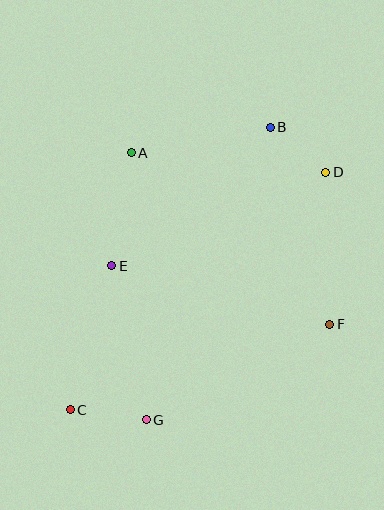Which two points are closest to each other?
Points B and D are closest to each other.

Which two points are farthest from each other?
Points C and D are farthest from each other.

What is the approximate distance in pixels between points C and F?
The distance between C and F is approximately 273 pixels.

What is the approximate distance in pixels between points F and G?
The distance between F and G is approximately 207 pixels.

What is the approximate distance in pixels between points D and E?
The distance between D and E is approximately 233 pixels.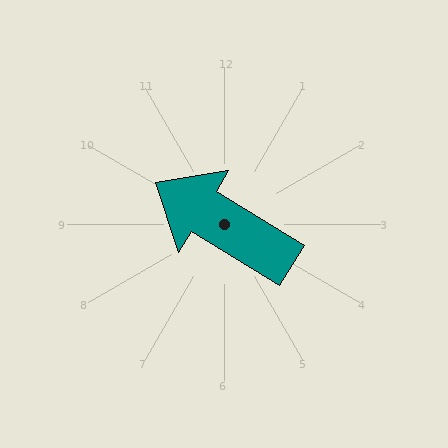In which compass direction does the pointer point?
Northwest.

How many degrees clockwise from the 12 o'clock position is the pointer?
Approximately 301 degrees.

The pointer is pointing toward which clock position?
Roughly 10 o'clock.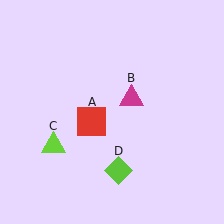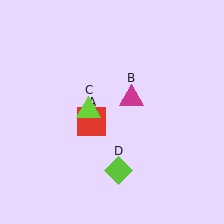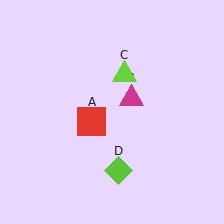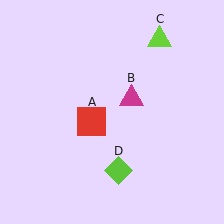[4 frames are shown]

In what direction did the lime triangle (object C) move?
The lime triangle (object C) moved up and to the right.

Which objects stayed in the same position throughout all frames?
Red square (object A) and magenta triangle (object B) and lime diamond (object D) remained stationary.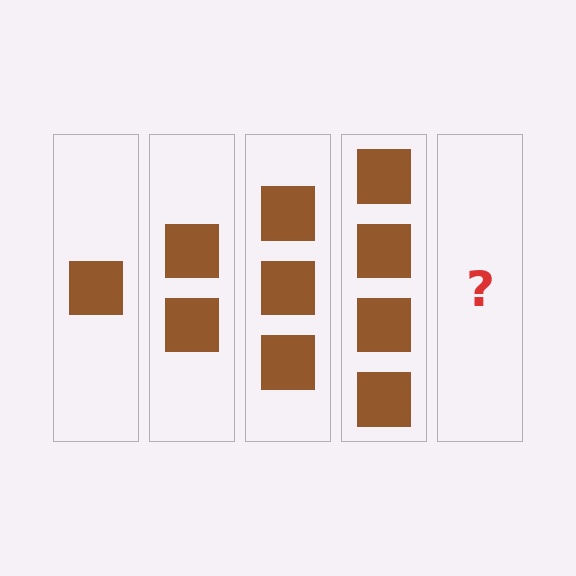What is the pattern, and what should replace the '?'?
The pattern is that each step adds one more square. The '?' should be 5 squares.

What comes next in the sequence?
The next element should be 5 squares.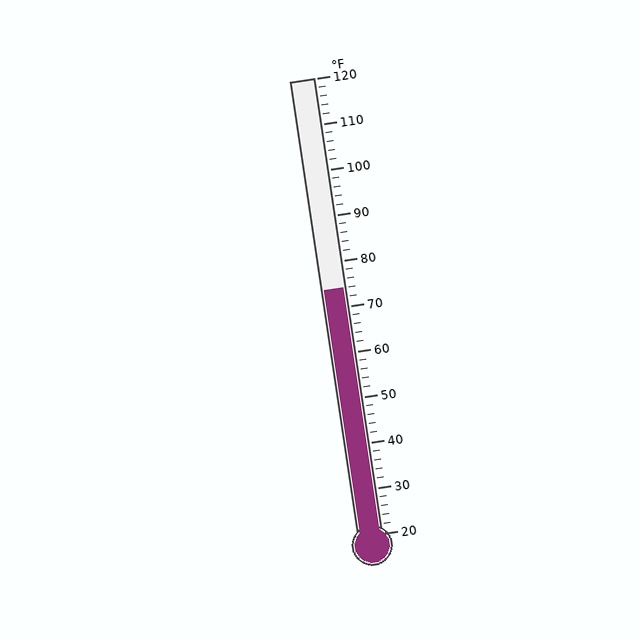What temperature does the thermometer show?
The thermometer shows approximately 74°F.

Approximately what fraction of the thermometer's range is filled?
The thermometer is filled to approximately 55% of its range.